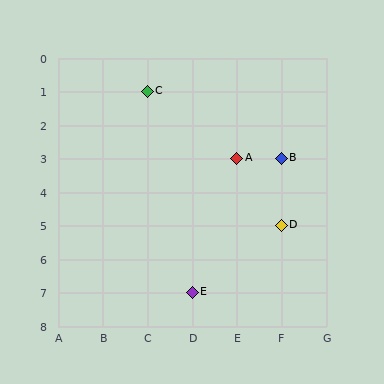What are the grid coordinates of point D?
Point D is at grid coordinates (F, 5).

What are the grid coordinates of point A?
Point A is at grid coordinates (E, 3).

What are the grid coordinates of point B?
Point B is at grid coordinates (F, 3).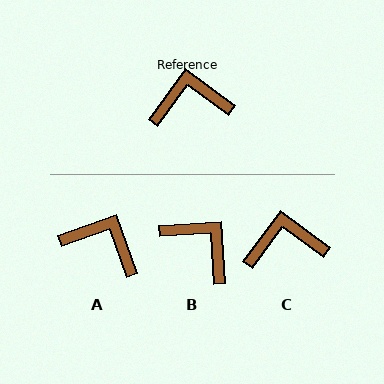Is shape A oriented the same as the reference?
No, it is off by about 34 degrees.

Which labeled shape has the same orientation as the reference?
C.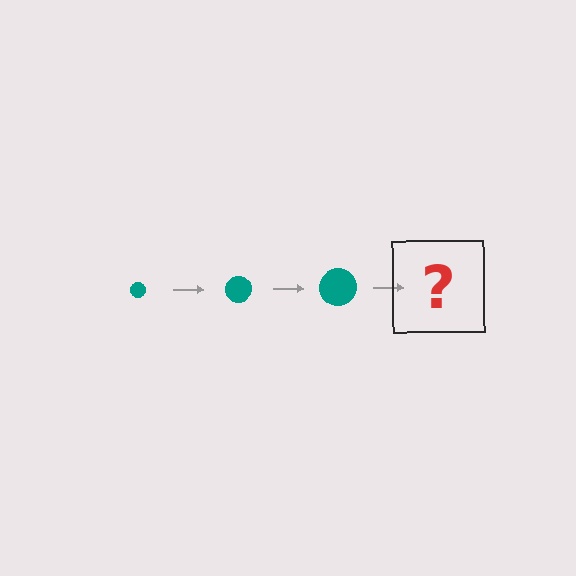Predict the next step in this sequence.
The next step is a teal circle, larger than the previous one.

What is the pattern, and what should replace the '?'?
The pattern is that the circle gets progressively larger each step. The '?' should be a teal circle, larger than the previous one.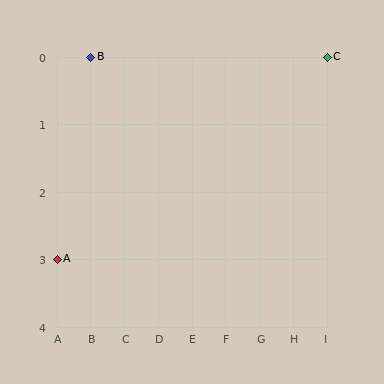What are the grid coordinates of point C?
Point C is at grid coordinates (I, 0).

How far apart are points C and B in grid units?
Points C and B are 7 columns apart.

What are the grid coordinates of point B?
Point B is at grid coordinates (B, 0).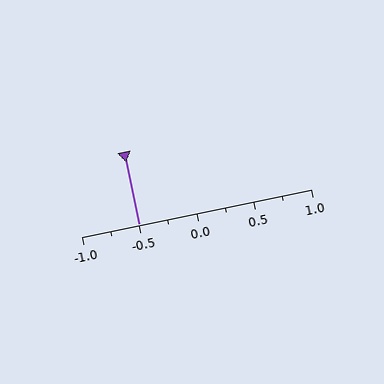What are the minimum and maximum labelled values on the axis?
The axis runs from -1.0 to 1.0.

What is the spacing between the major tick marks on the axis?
The major ticks are spaced 0.5 apart.